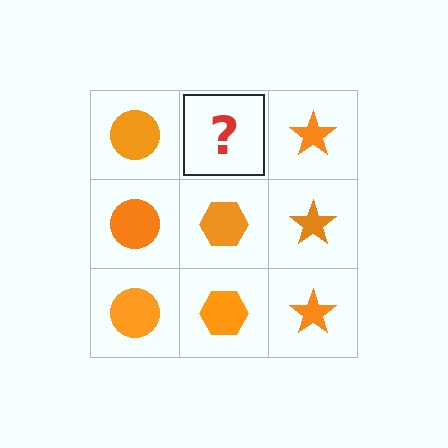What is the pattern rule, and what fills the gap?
The rule is that each column has a consistent shape. The gap should be filled with an orange hexagon.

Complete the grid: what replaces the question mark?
The question mark should be replaced with an orange hexagon.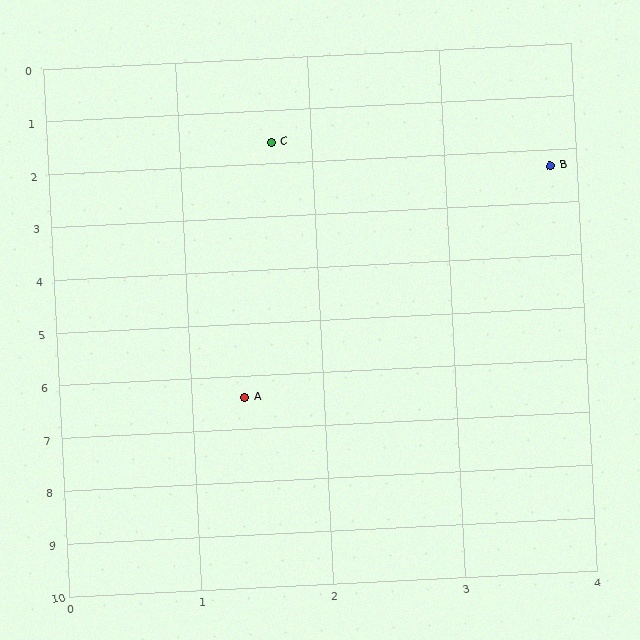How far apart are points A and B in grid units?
Points A and B are about 4.8 grid units apart.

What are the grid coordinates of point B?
Point B is at approximately (3.8, 2.3).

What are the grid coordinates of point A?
Point A is at approximately (1.4, 6.4).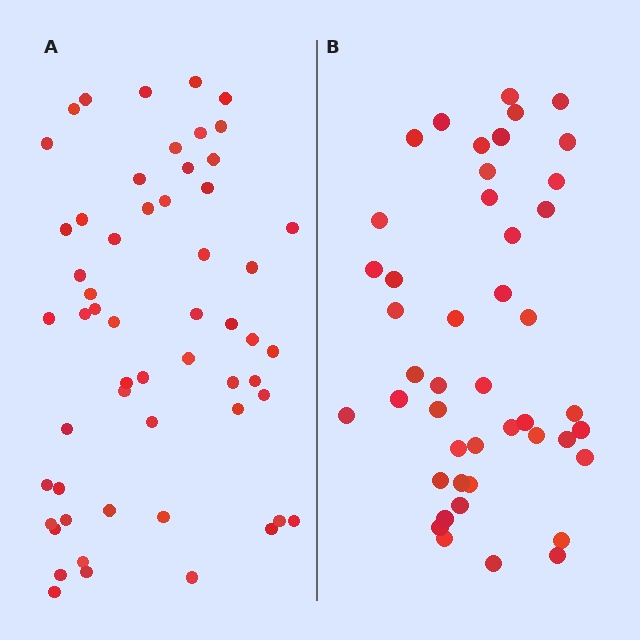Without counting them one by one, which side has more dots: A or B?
Region A (the left region) has more dots.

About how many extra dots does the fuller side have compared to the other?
Region A has roughly 12 or so more dots than region B.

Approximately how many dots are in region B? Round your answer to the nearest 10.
About 40 dots. (The exact count is 45, which rounds to 40.)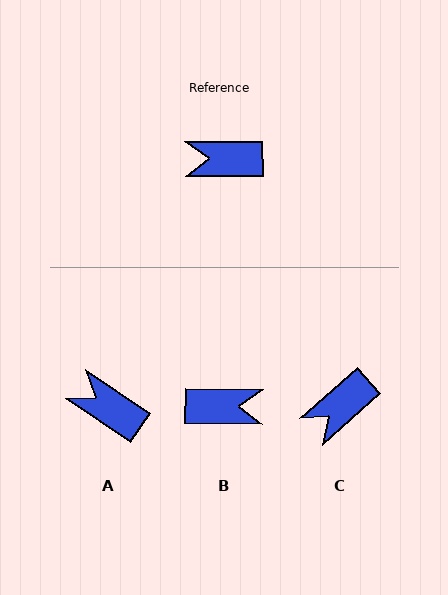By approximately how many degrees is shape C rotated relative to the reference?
Approximately 41 degrees counter-clockwise.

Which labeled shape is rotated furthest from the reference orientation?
B, about 179 degrees away.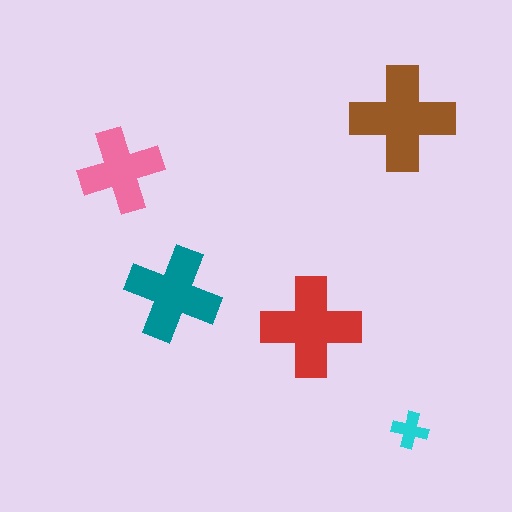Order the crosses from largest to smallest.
the brown one, the red one, the teal one, the pink one, the cyan one.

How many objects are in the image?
There are 5 objects in the image.